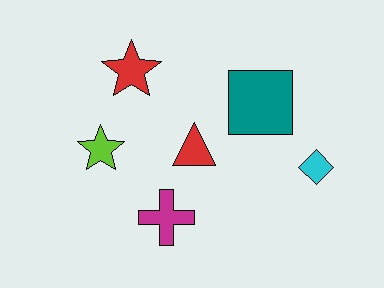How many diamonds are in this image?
There is 1 diamond.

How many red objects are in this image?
There are 2 red objects.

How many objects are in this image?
There are 6 objects.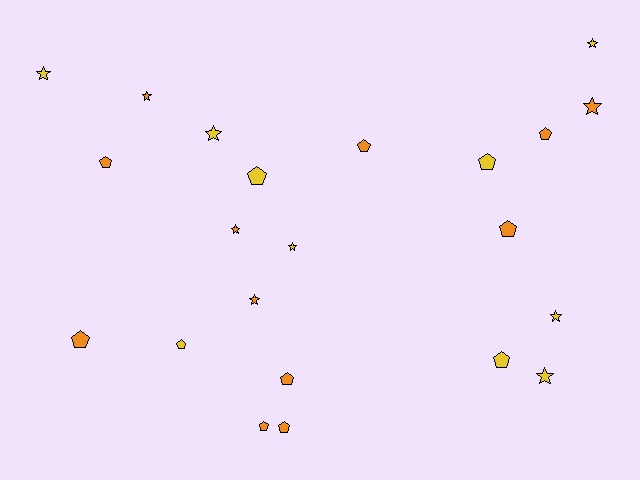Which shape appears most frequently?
Pentagon, with 12 objects.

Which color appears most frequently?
Orange, with 12 objects.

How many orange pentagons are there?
There are 8 orange pentagons.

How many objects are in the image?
There are 22 objects.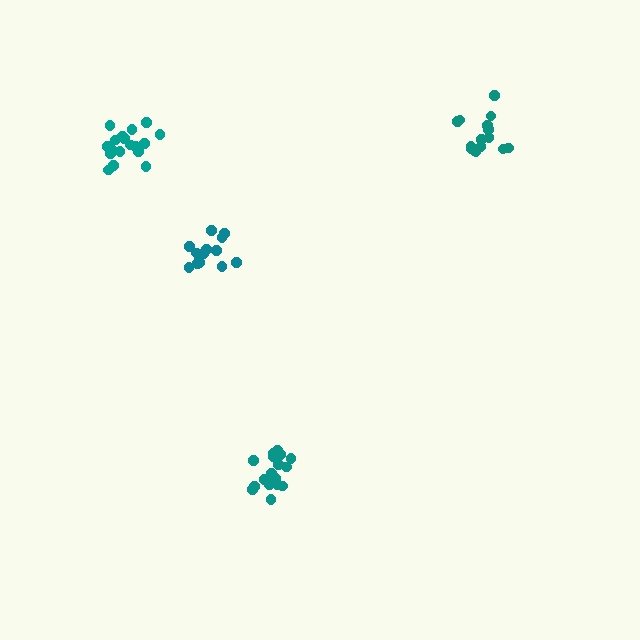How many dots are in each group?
Group 1: 19 dots, Group 2: 15 dots, Group 3: 18 dots, Group 4: 15 dots (67 total).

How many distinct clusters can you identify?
There are 4 distinct clusters.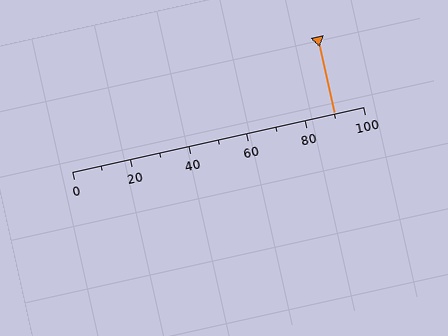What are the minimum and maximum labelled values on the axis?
The axis runs from 0 to 100.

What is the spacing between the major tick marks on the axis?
The major ticks are spaced 20 apart.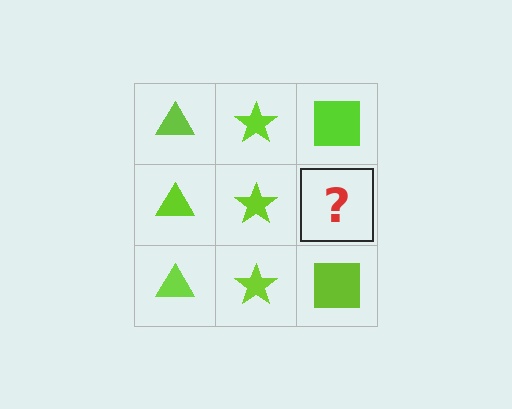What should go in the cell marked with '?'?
The missing cell should contain a lime square.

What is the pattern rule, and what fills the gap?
The rule is that each column has a consistent shape. The gap should be filled with a lime square.